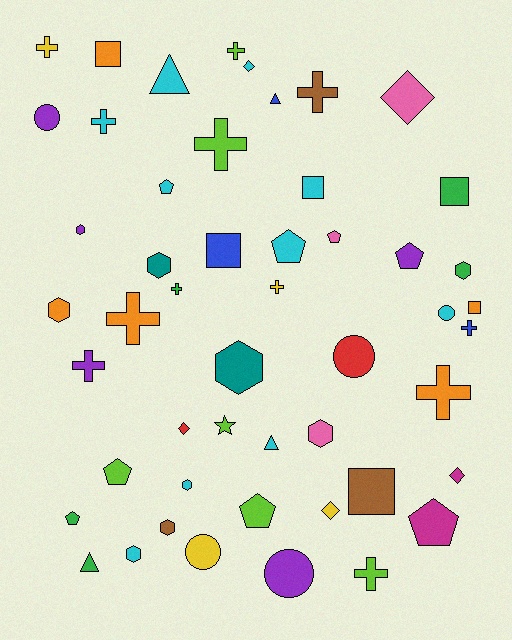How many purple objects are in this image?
There are 5 purple objects.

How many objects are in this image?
There are 50 objects.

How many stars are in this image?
There is 1 star.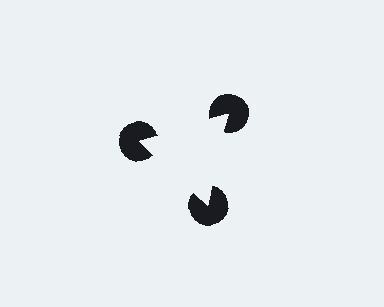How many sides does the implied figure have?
3 sides.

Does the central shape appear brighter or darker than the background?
It typically appears slightly brighter than the background, even though no actual brightness change is drawn.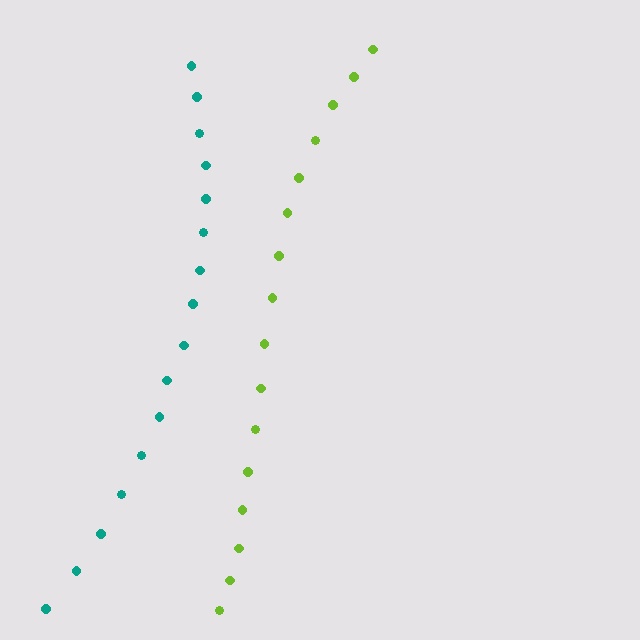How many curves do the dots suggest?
There are 2 distinct paths.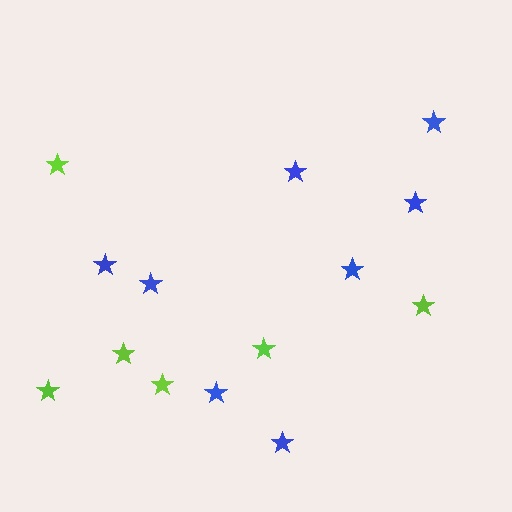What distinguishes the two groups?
There are 2 groups: one group of lime stars (6) and one group of blue stars (8).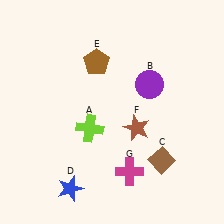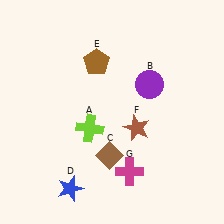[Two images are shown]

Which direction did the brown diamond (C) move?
The brown diamond (C) moved left.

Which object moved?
The brown diamond (C) moved left.